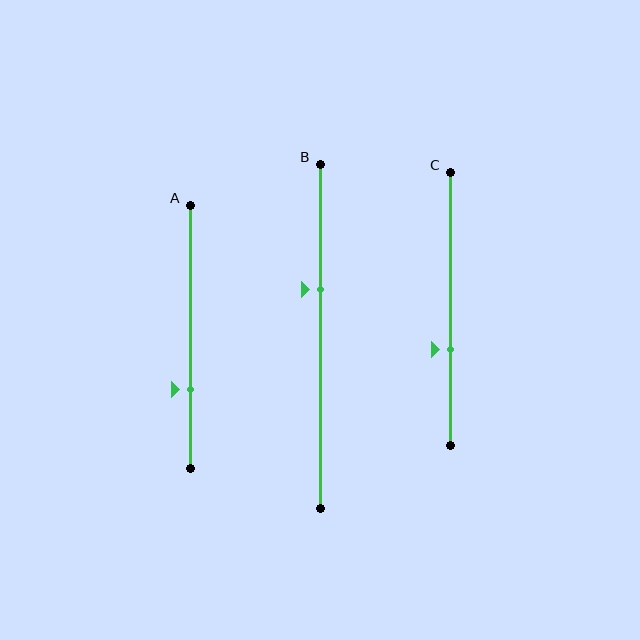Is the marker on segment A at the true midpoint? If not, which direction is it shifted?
No, the marker on segment A is shifted downward by about 20% of the segment length.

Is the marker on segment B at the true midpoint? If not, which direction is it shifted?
No, the marker on segment B is shifted upward by about 14% of the segment length.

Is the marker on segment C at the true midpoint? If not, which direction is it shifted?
No, the marker on segment C is shifted downward by about 15% of the segment length.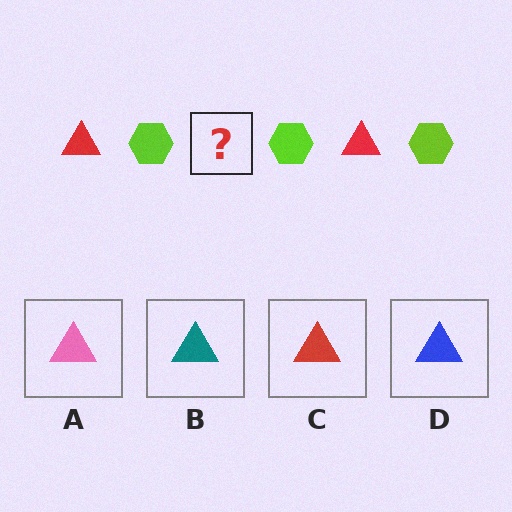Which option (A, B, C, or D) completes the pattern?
C.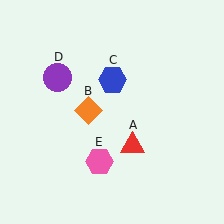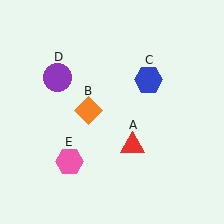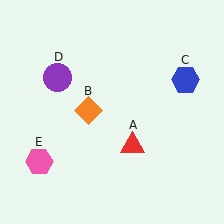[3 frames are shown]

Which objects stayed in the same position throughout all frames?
Red triangle (object A) and orange diamond (object B) and purple circle (object D) remained stationary.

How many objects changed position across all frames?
2 objects changed position: blue hexagon (object C), pink hexagon (object E).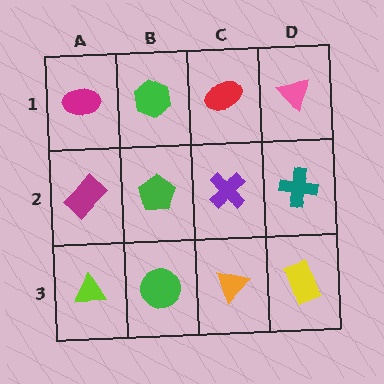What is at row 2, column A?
A magenta rectangle.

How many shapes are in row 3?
4 shapes.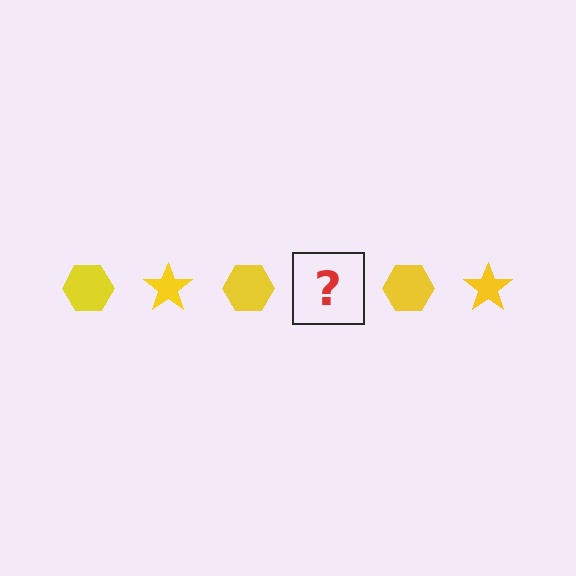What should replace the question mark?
The question mark should be replaced with a yellow star.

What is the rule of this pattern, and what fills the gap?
The rule is that the pattern cycles through hexagon, star shapes in yellow. The gap should be filled with a yellow star.